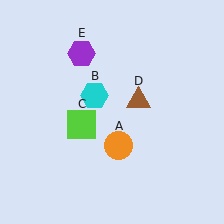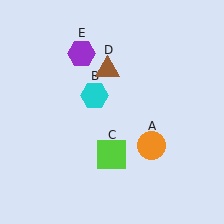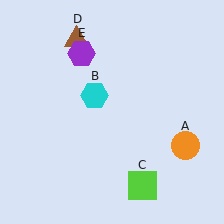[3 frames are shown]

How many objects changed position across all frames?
3 objects changed position: orange circle (object A), lime square (object C), brown triangle (object D).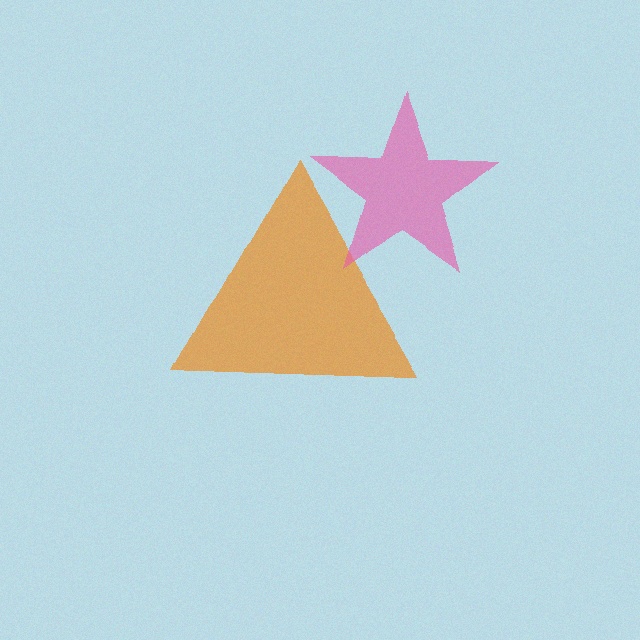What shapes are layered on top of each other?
The layered shapes are: an orange triangle, a pink star.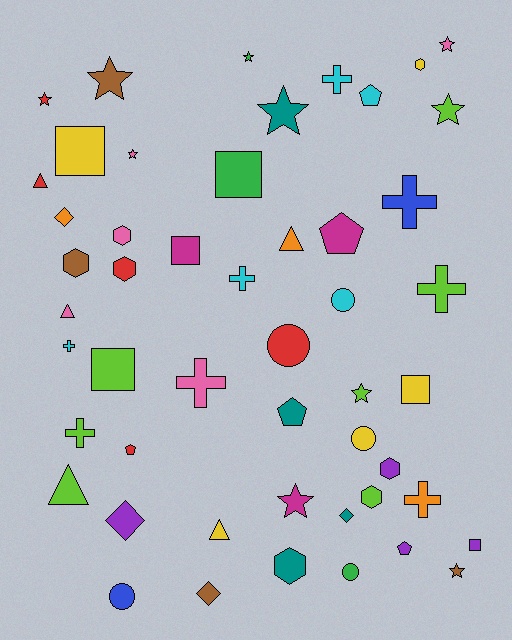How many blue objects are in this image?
There are 2 blue objects.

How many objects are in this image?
There are 50 objects.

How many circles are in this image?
There are 5 circles.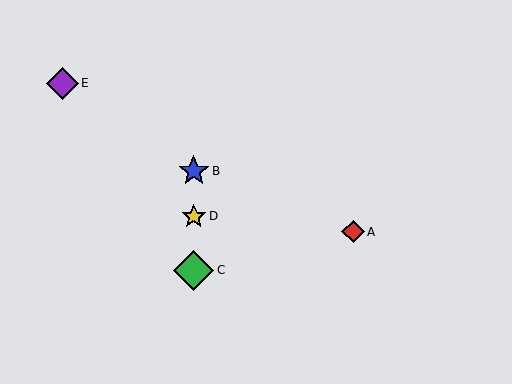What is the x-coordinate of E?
Object E is at x≈62.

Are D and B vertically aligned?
Yes, both are at x≈194.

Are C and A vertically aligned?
No, C is at x≈194 and A is at x≈353.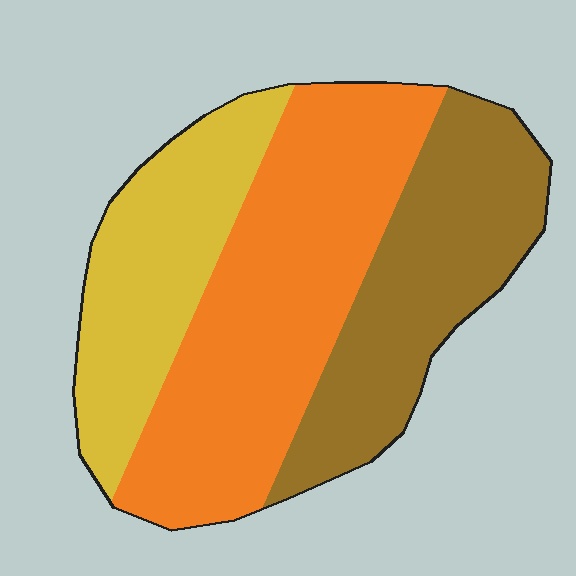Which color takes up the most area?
Orange, at roughly 45%.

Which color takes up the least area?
Yellow, at roughly 25%.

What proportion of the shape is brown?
Brown covers 30% of the shape.